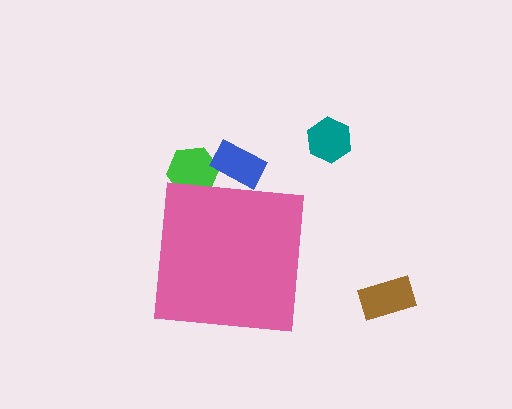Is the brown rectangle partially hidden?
No, the brown rectangle is fully visible.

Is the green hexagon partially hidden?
Yes, the green hexagon is partially hidden behind the pink square.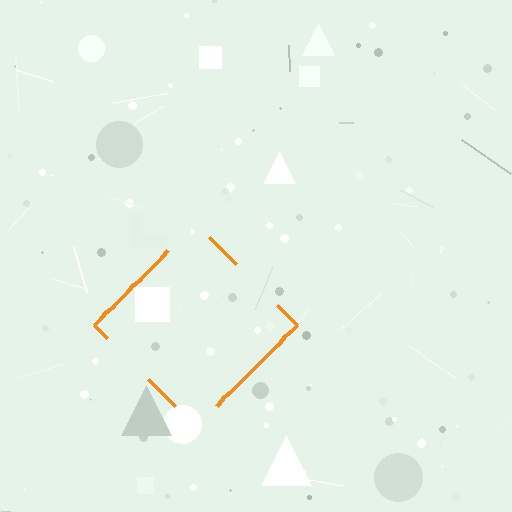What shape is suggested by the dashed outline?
The dashed outline suggests a diamond.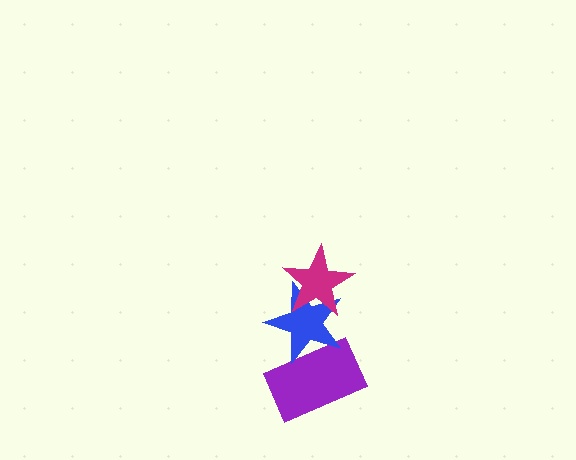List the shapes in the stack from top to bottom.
From top to bottom: the magenta star, the blue star, the purple rectangle.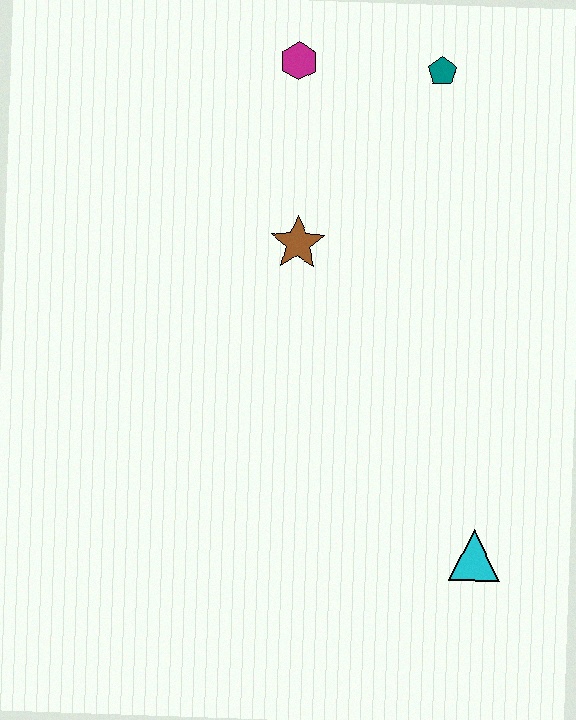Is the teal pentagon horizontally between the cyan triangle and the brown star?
Yes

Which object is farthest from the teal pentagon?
The cyan triangle is farthest from the teal pentagon.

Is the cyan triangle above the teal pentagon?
No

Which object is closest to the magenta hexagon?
The teal pentagon is closest to the magenta hexagon.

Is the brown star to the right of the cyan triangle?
No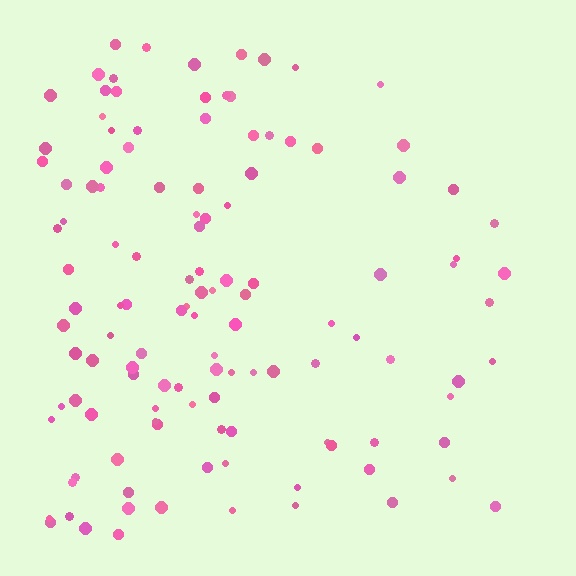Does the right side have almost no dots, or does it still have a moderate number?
Still a moderate number, just noticeably fewer than the left.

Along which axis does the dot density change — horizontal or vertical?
Horizontal.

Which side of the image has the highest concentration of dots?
The left.